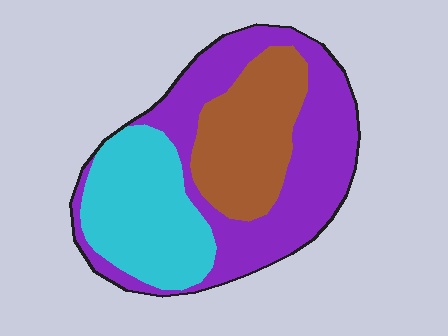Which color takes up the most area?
Purple, at roughly 45%.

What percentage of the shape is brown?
Brown takes up between a quarter and a half of the shape.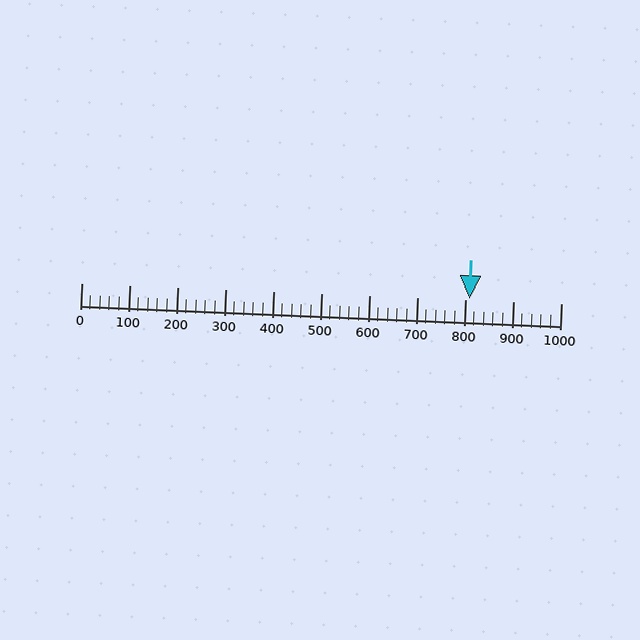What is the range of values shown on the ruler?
The ruler shows values from 0 to 1000.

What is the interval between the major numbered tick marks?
The major tick marks are spaced 100 units apart.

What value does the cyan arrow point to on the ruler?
The cyan arrow points to approximately 809.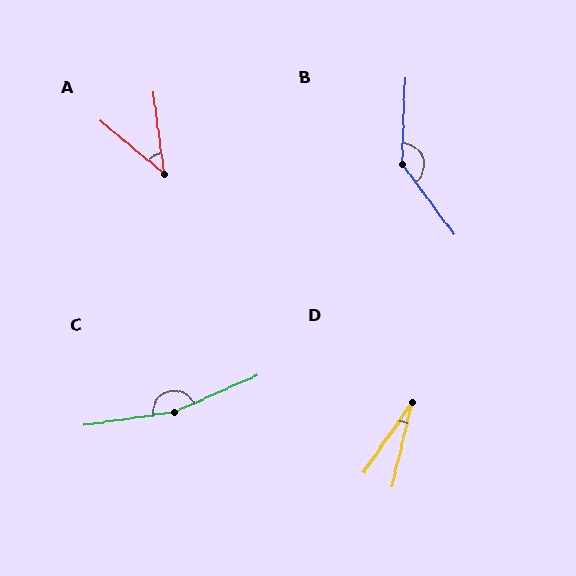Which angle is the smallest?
D, at approximately 21 degrees.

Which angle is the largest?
C, at approximately 164 degrees.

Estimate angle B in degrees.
Approximately 142 degrees.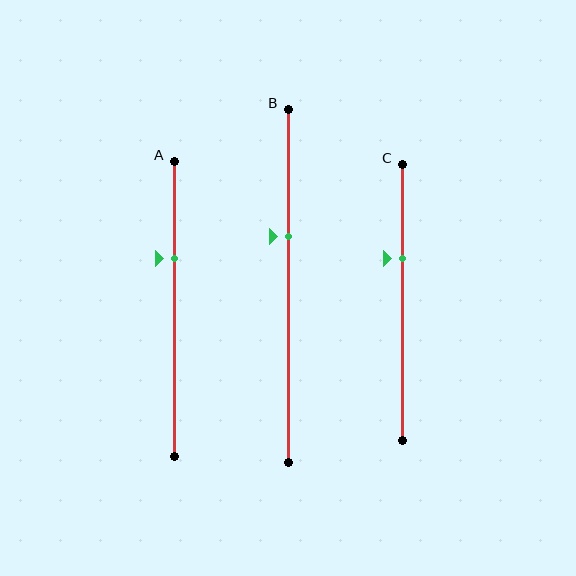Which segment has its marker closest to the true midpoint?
Segment B has its marker closest to the true midpoint.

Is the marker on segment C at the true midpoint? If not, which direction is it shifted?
No, the marker on segment C is shifted upward by about 16% of the segment length.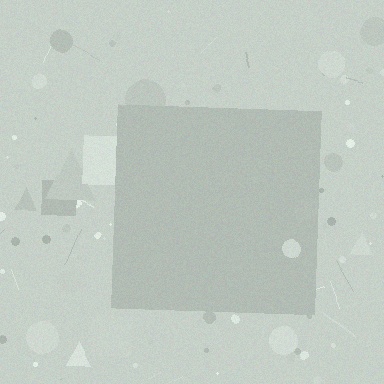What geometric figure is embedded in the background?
A square is embedded in the background.